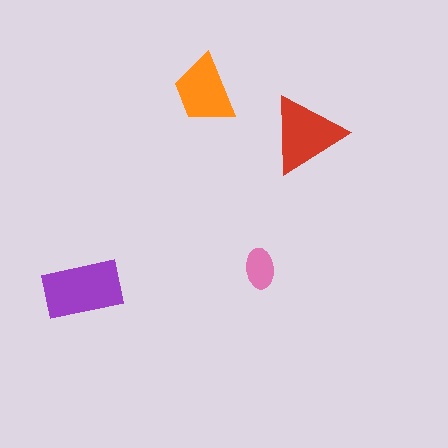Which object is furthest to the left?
The purple rectangle is leftmost.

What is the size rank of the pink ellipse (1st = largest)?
4th.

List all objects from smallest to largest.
The pink ellipse, the orange trapezoid, the red triangle, the purple rectangle.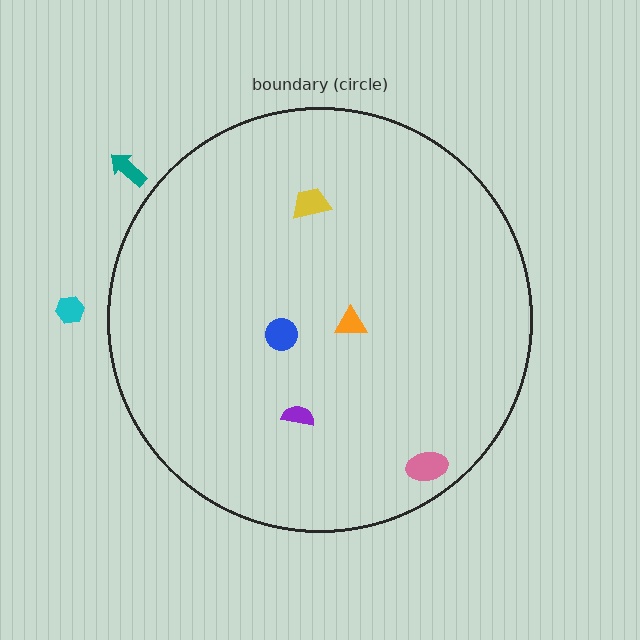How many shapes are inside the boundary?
5 inside, 2 outside.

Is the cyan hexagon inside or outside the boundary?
Outside.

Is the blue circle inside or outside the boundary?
Inside.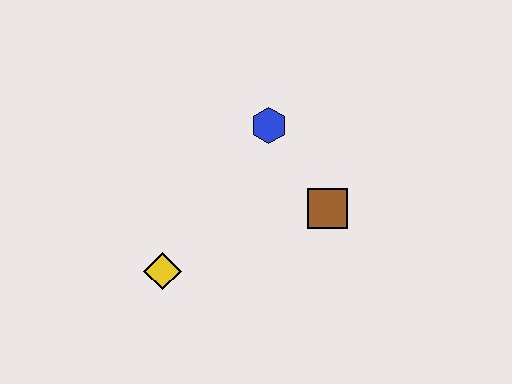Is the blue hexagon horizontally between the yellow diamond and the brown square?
Yes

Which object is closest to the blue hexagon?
The brown square is closest to the blue hexagon.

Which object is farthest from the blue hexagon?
The yellow diamond is farthest from the blue hexagon.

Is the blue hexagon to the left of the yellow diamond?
No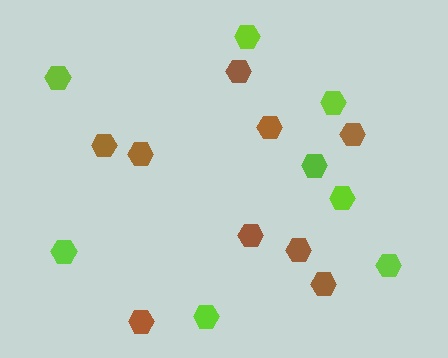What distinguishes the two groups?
There are 2 groups: one group of brown hexagons (9) and one group of lime hexagons (8).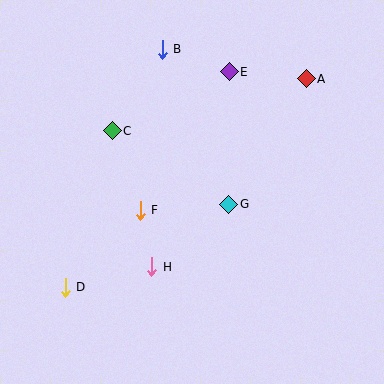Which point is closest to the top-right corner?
Point A is closest to the top-right corner.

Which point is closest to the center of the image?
Point G at (229, 204) is closest to the center.